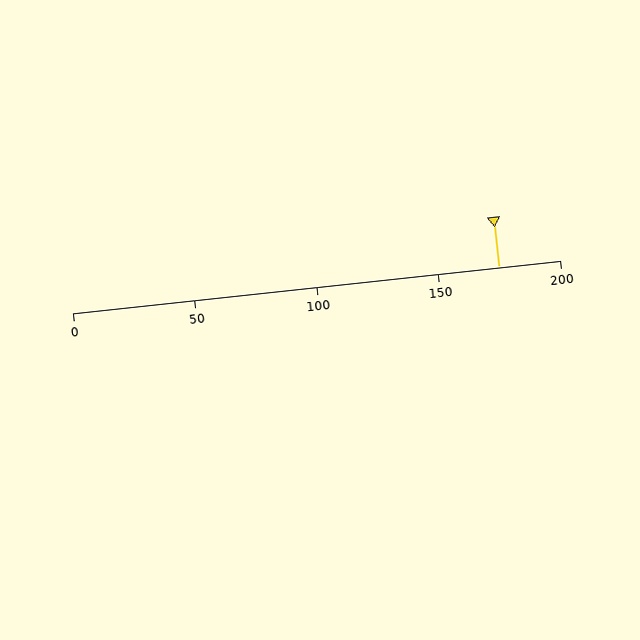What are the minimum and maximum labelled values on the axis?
The axis runs from 0 to 200.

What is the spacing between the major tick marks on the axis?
The major ticks are spaced 50 apart.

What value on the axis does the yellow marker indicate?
The marker indicates approximately 175.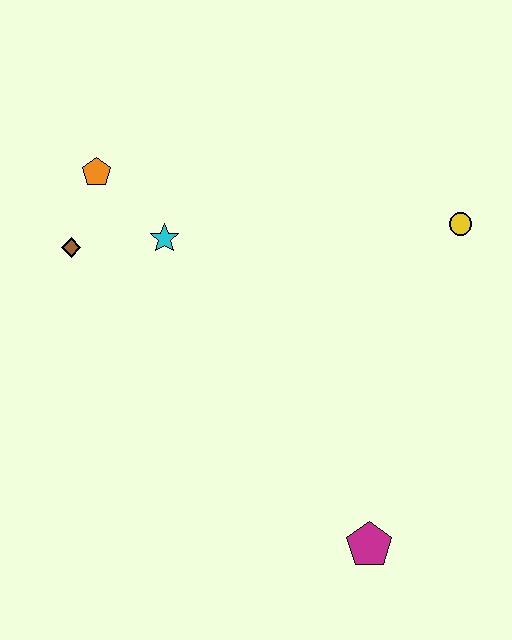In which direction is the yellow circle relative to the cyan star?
The yellow circle is to the right of the cyan star.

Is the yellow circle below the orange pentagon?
Yes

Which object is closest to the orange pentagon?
The brown diamond is closest to the orange pentagon.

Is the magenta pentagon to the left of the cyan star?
No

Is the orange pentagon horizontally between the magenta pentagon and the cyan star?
No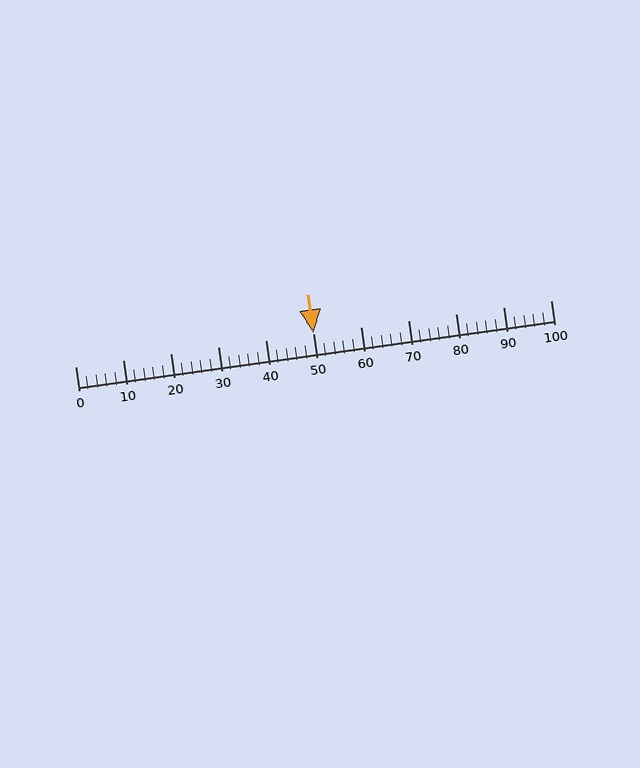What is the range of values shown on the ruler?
The ruler shows values from 0 to 100.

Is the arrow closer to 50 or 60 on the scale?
The arrow is closer to 50.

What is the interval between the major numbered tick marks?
The major tick marks are spaced 10 units apart.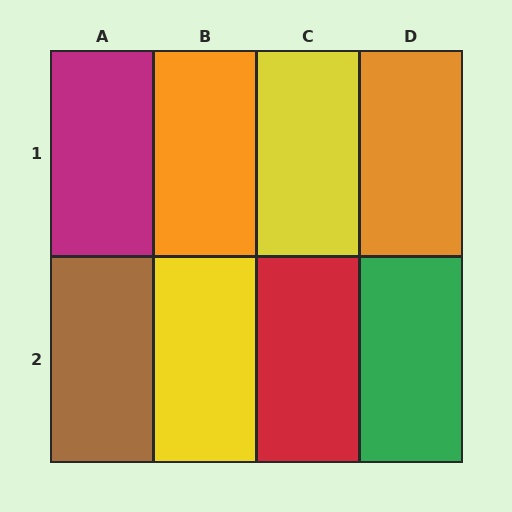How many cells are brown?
1 cell is brown.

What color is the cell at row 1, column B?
Orange.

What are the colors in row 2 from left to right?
Brown, yellow, red, green.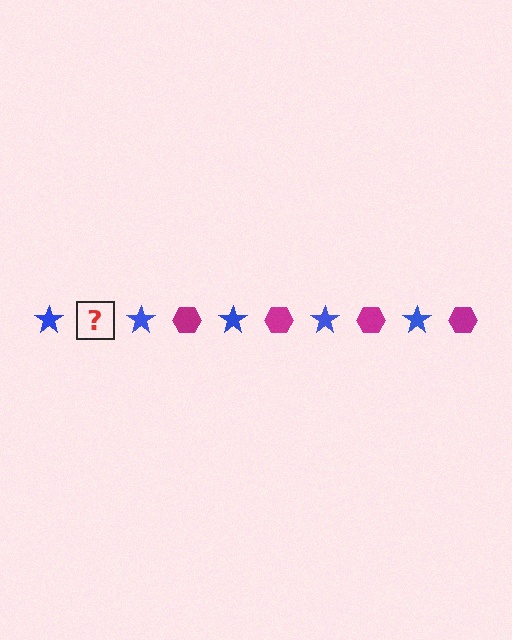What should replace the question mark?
The question mark should be replaced with a magenta hexagon.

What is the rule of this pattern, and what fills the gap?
The rule is that the pattern alternates between blue star and magenta hexagon. The gap should be filled with a magenta hexagon.